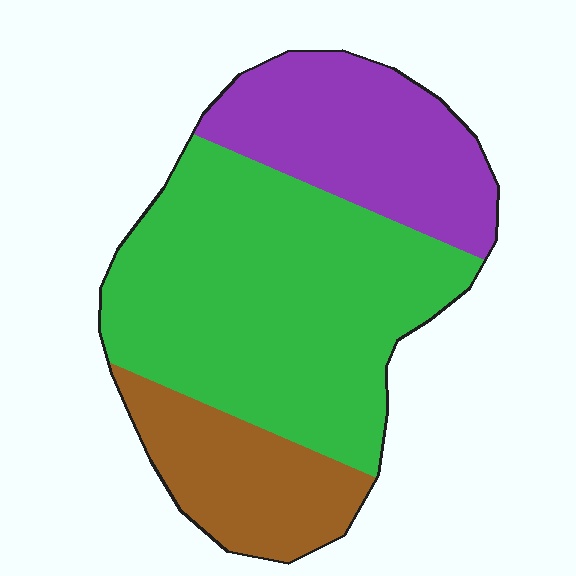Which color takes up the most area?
Green, at roughly 55%.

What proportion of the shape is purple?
Purple takes up between a sixth and a third of the shape.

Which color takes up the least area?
Brown, at roughly 20%.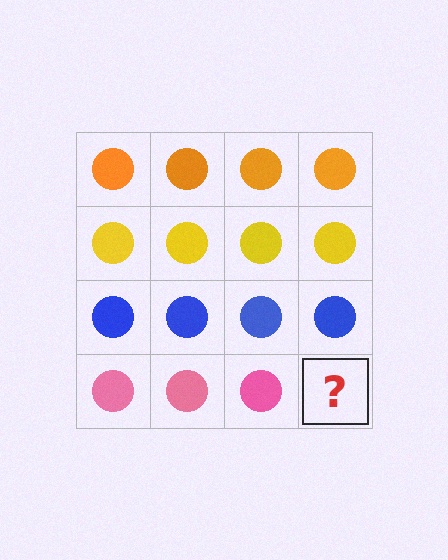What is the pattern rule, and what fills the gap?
The rule is that each row has a consistent color. The gap should be filled with a pink circle.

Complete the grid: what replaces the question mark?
The question mark should be replaced with a pink circle.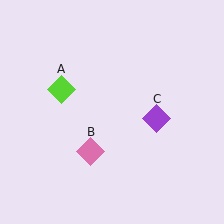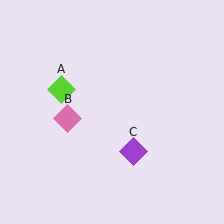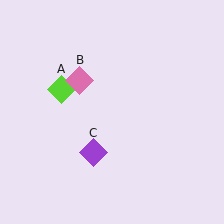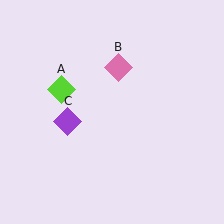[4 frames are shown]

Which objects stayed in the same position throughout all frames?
Lime diamond (object A) remained stationary.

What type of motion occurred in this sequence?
The pink diamond (object B), purple diamond (object C) rotated clockwise around the center of the scene.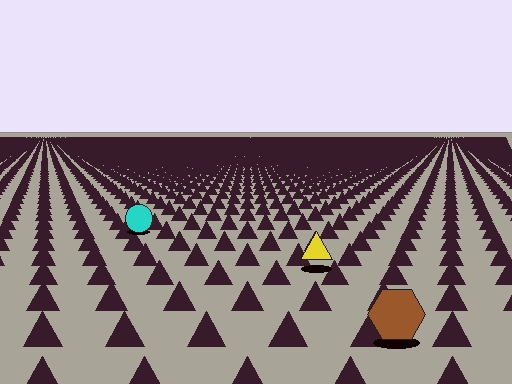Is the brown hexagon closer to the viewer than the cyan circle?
Yes. The brown hexagon is closer — you can tell from the texture gradient: the ground texture is coarser near it.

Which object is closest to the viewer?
The brown hexagon is closest. The texture marks near it are larger and more spread out.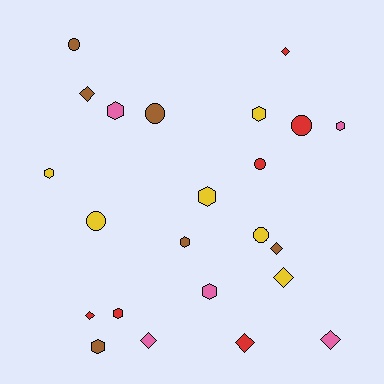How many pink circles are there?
There are no pink circles.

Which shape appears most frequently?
Hexagon, with 9 objects.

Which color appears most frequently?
Red, with 6 objects.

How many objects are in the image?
There are 23 objects.